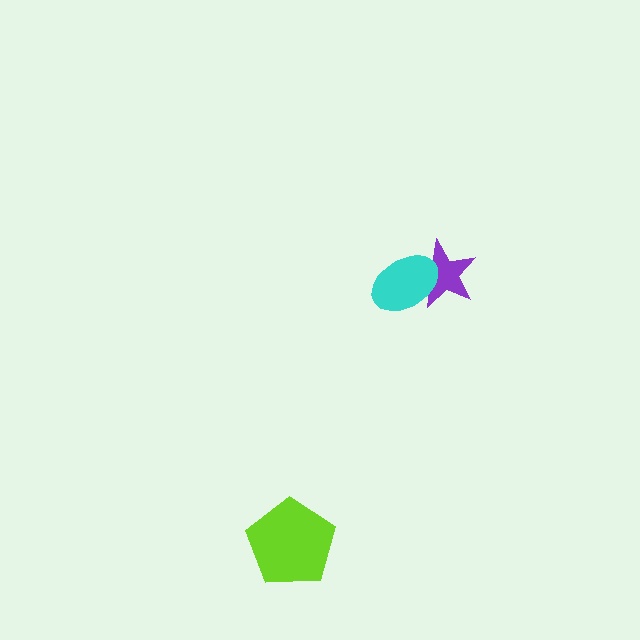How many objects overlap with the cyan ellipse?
1 object overlaps with the cyan ellipse.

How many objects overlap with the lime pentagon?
0 objects overlap with the lime pentagon.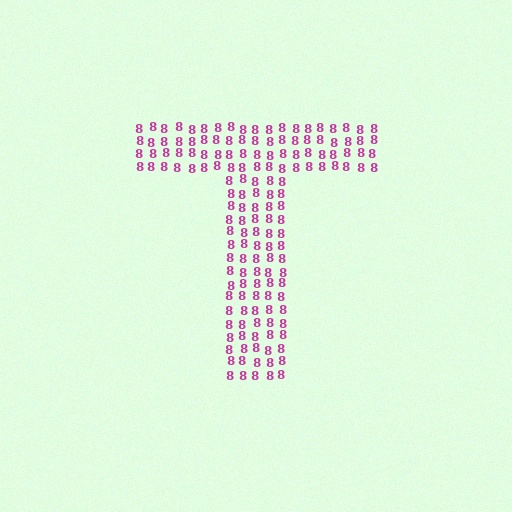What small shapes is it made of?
It is made of small digit 8's.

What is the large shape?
The large shape is the letter T.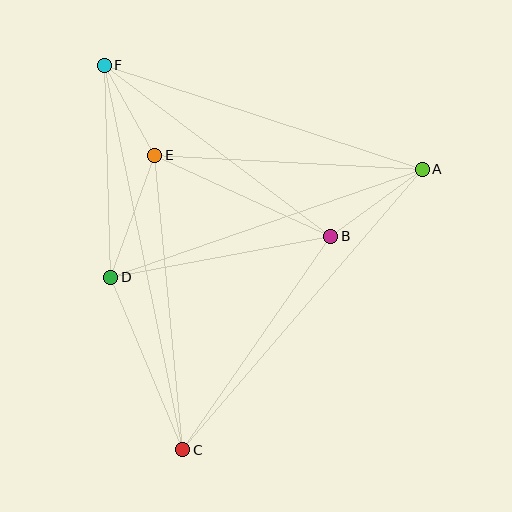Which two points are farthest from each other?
Points C and F are farthest from each other.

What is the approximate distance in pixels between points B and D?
The distance between B and D is approximately 224 pixels.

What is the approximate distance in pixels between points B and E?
The distance between B and E is approximately 194 pixels.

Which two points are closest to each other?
Points E and F are closest to each other.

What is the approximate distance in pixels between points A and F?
The distance between A and F is approximately 335 pixels.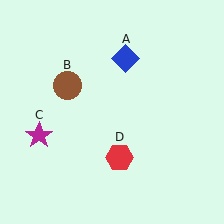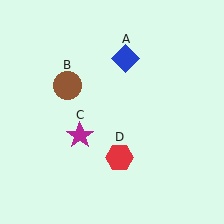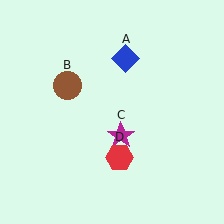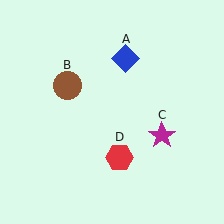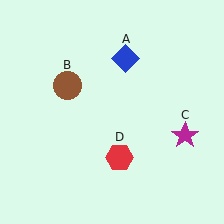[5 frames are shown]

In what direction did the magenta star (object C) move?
The magenta star (object C) moved right.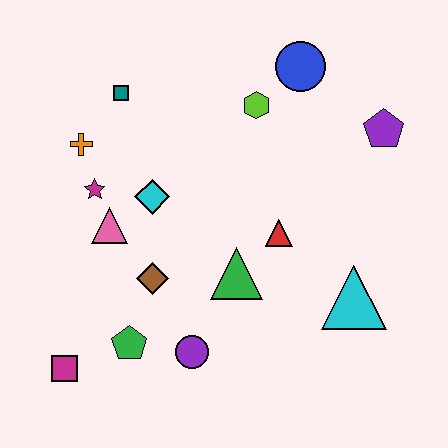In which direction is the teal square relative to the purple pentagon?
The teal square is to the left of the purple pentagon.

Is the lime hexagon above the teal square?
No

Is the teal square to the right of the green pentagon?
No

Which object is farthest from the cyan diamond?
The purple pentagon is farthest from the cyan diamond.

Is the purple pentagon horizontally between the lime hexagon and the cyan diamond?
No